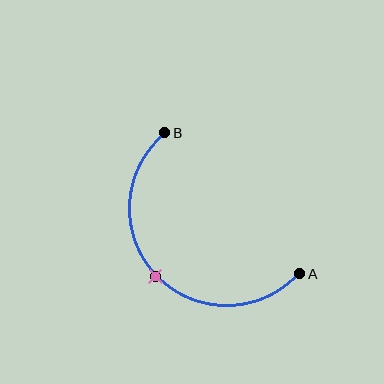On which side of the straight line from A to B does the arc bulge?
The arc bulges below and to the left of the straight line connecting A and B.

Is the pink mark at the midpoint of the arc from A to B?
Yes. The pink mark lies on the arc at equal arc-length from both A and B — it is the arc midpoint.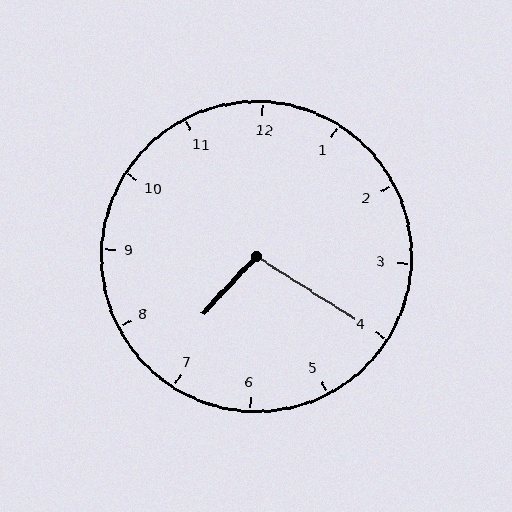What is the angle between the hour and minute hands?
Approximately 100 degrees.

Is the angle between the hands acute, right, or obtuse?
It is obtuse.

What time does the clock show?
7:20.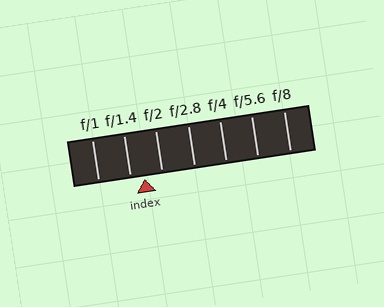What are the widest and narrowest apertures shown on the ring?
The widest aperture shown is f/1 and the narrowest is f/8.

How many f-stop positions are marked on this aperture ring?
There are 7 f-stop positions marked.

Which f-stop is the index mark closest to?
The index mark is closest to f/1.4.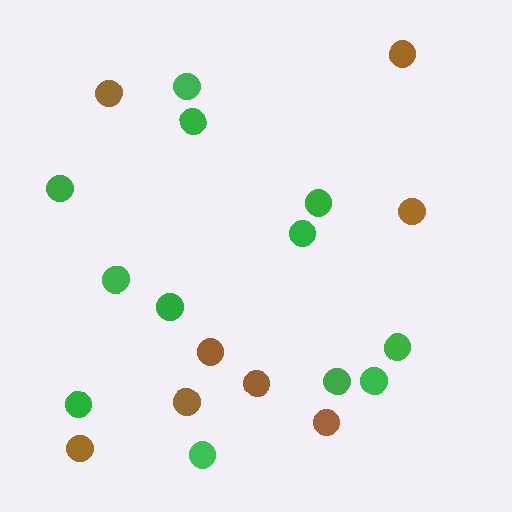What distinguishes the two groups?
There are 2 groups: one group of brown circles (8) and one group of green circles (12).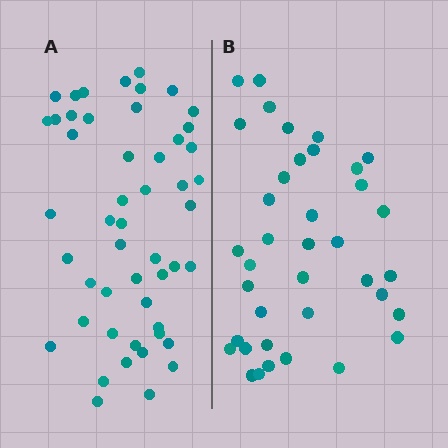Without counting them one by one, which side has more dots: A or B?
Region A (the left region) has more dots.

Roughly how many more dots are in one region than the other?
Region A has roughly 12 or so more dots than region B.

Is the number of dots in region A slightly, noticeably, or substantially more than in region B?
Region A has noticeably more, but not dramatically so. The ratio is roughly 1.3 to 1.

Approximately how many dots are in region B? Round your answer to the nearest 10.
About 40 dots. (The exact count is 38, which rounds to 40.)